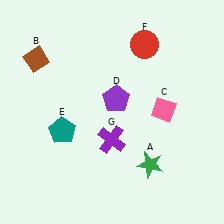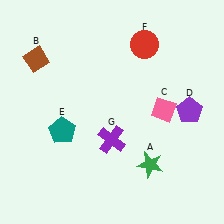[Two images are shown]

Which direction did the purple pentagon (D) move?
The purple pentagon (D) moved right.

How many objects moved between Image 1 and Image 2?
1 object moved between the two images.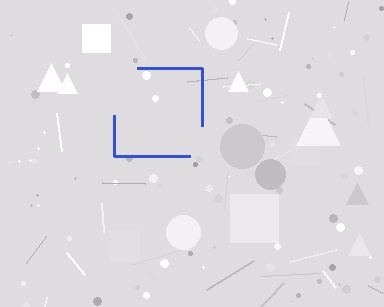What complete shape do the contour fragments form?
The contour fragments form a square.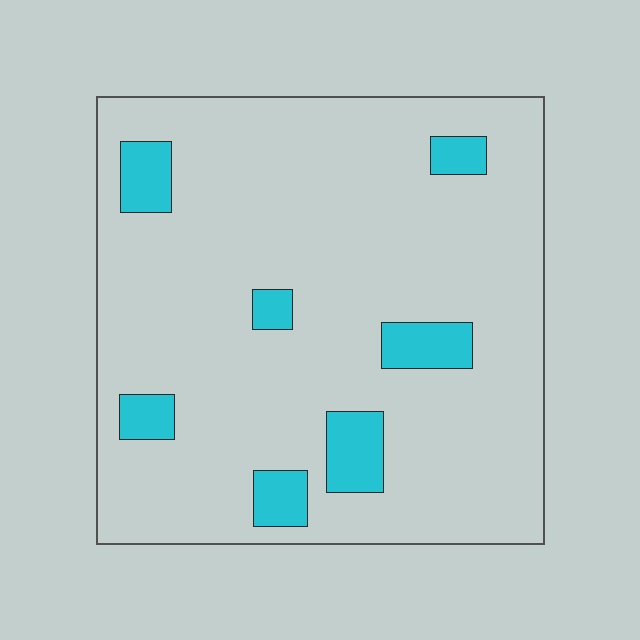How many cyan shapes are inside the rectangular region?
7.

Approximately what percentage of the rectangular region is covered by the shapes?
Approximately 10%.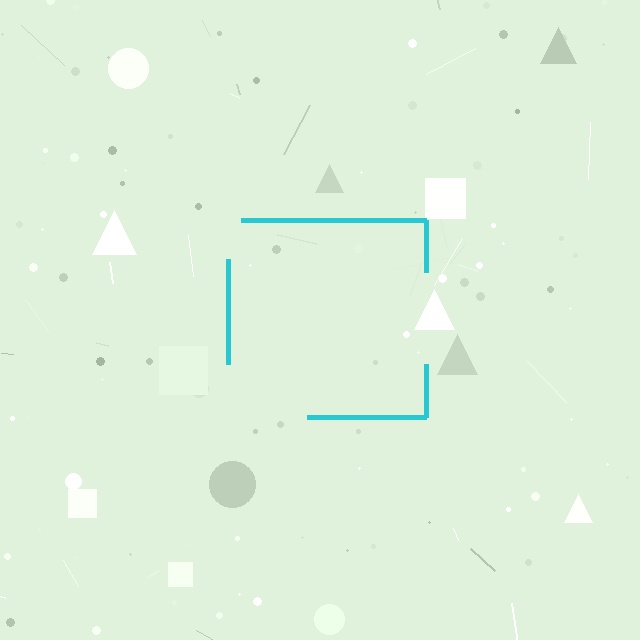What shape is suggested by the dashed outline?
The dashed outline suggests a square.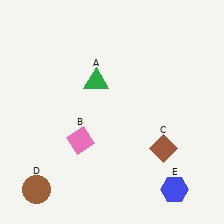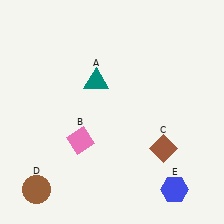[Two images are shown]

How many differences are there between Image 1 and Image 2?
There is 1 difference between the two images.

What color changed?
The triangle (A) changed from green in Image 1 to teal in Image 2.